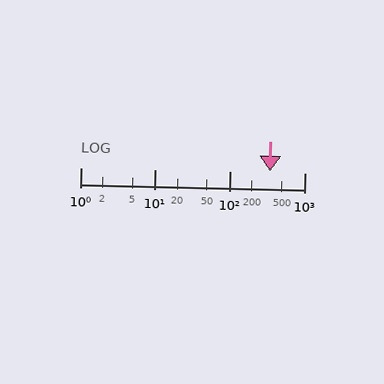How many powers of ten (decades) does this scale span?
The scale spans 3 decades, from 1 to 1000.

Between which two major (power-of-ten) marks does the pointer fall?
The pointer is between 100 and 1000.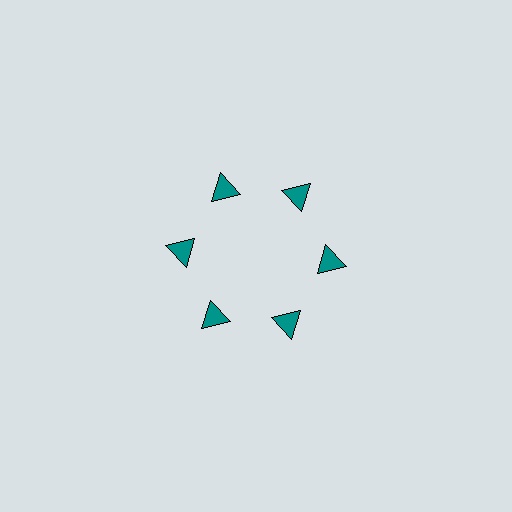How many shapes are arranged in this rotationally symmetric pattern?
There are 6 shapes, arranged in 6 groups of 1.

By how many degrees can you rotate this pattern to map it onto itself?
The pattern maps onto itself every 60 degrees of rotation.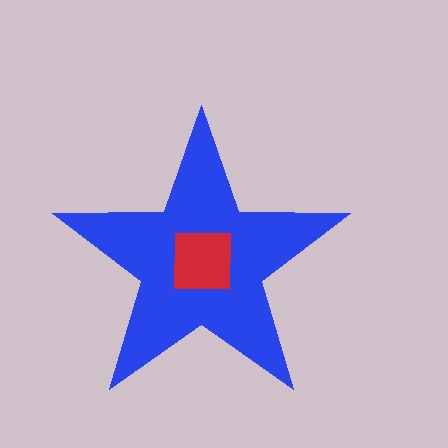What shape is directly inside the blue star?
The red square.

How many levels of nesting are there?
2.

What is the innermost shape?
The red square.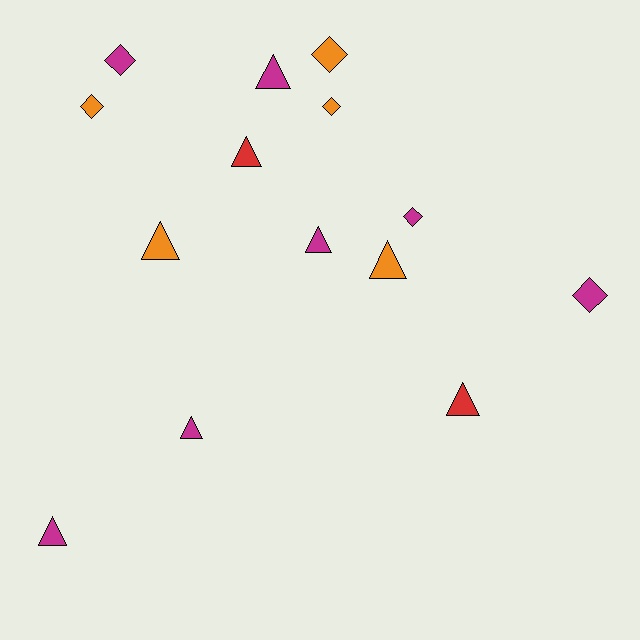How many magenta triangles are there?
There are 4 magenta triangles.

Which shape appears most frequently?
Triangle, with 8 objects.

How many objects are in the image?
There are 14 objects.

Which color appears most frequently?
Magenta, with 7 objects.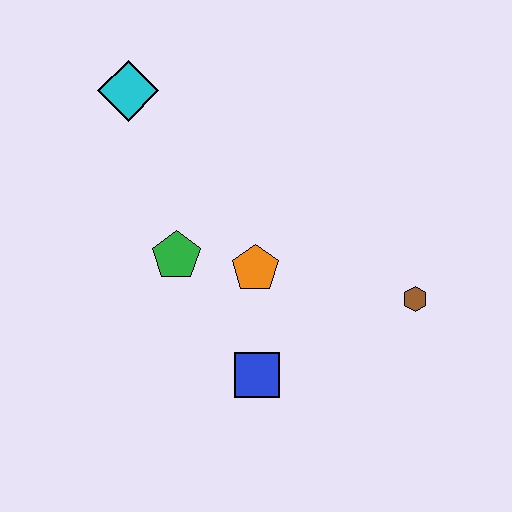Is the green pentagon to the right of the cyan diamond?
Yes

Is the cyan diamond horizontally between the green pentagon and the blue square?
No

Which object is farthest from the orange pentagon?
The cyan diamond is farthest from the orange pentagon.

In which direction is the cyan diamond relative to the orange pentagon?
The cyan diamond is above the orange pentagon.